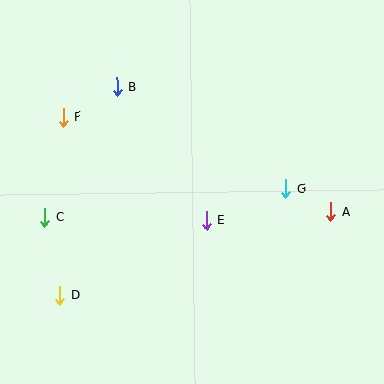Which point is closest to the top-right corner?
Point G is closest to the top-right corner.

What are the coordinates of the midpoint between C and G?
The midpoint between C and G is at (165, 203).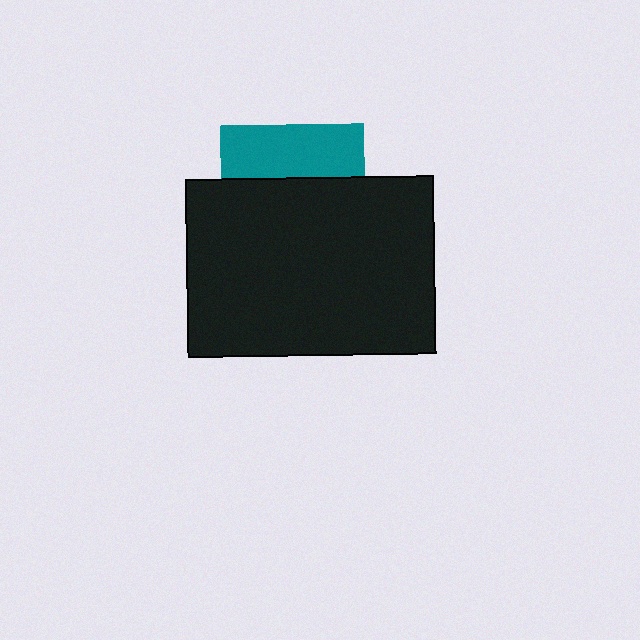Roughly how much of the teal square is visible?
A small part of it is visible (roughly 38%).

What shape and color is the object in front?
The object in front is a black rectangle.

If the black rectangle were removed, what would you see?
You would see the complete teal square.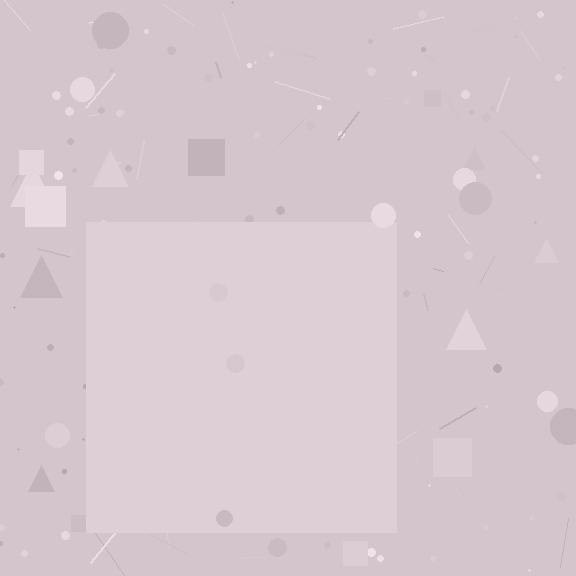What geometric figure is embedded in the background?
A square is embedded in the background.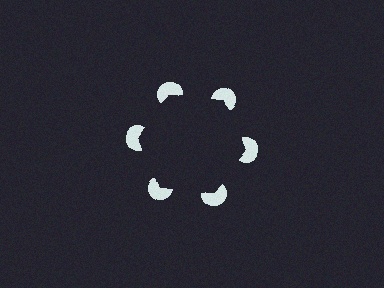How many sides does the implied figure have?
6 sides.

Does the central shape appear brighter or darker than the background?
It typically appears slightly darker than the background, even though no actual brightness change is drawn.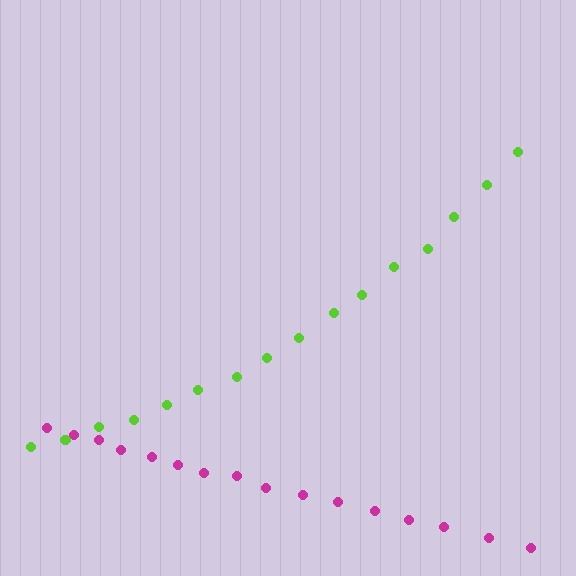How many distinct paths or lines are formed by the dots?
There are 2 distinct paths.